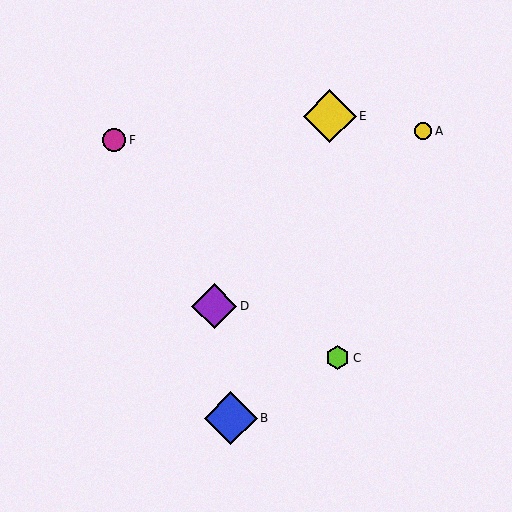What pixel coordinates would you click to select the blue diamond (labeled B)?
Click at (231, 418) to select the blue diamond B.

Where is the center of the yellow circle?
The center of the yellow circle is at (423, 131).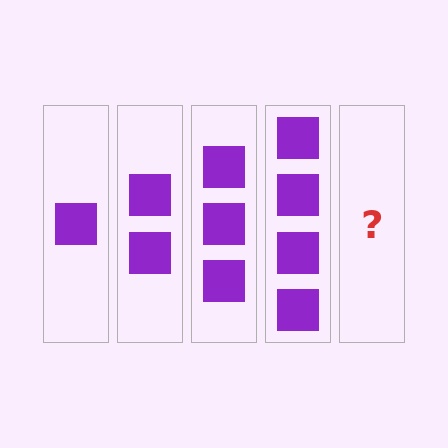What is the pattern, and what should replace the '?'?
The pattern is that each step adds one more square. The '?' should be 5 squares.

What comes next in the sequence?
The next element should be 5 squares.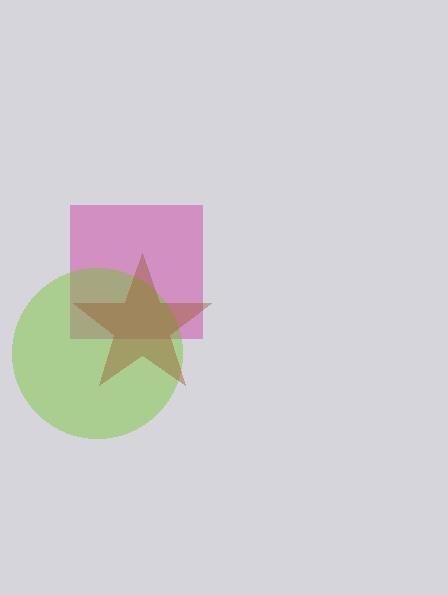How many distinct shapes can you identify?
There are 3 distinct shapes: a magenta square, a lime circle, a brown star.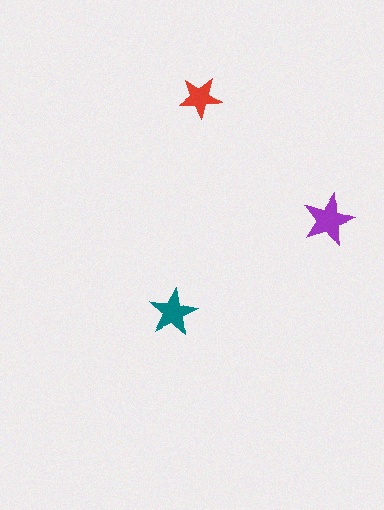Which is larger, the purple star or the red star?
The purple one.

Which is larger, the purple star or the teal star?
The purple one.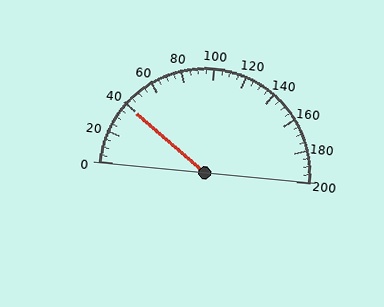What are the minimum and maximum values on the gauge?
The gauge ranges from 0 to 200.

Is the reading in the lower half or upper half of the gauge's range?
The reading is in the lower half of the range (0 to 200).